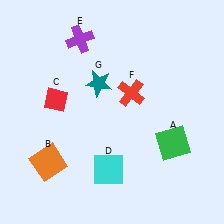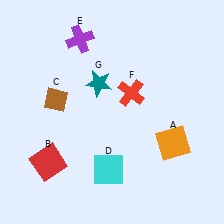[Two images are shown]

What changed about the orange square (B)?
In Image 1, B is orange. In Image 2, it changed to red.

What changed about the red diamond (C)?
In Image 1, C is red. In Image 2, it changed to brown.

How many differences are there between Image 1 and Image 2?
There are 3 differences between the two images.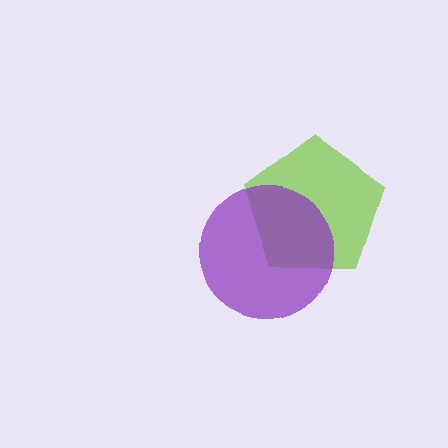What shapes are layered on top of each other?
The layered shapes are: a lime pentagon, a purple circle.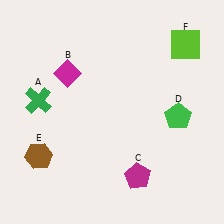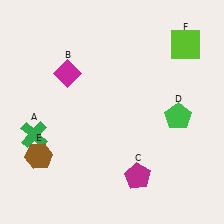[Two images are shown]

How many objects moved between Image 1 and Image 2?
1 object moved between the two images.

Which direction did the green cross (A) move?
The green cross (A) moved down.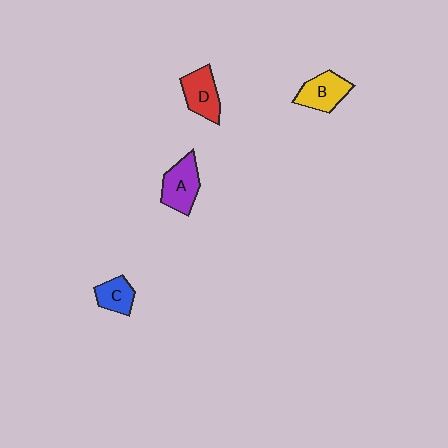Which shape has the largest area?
Shape A (purple).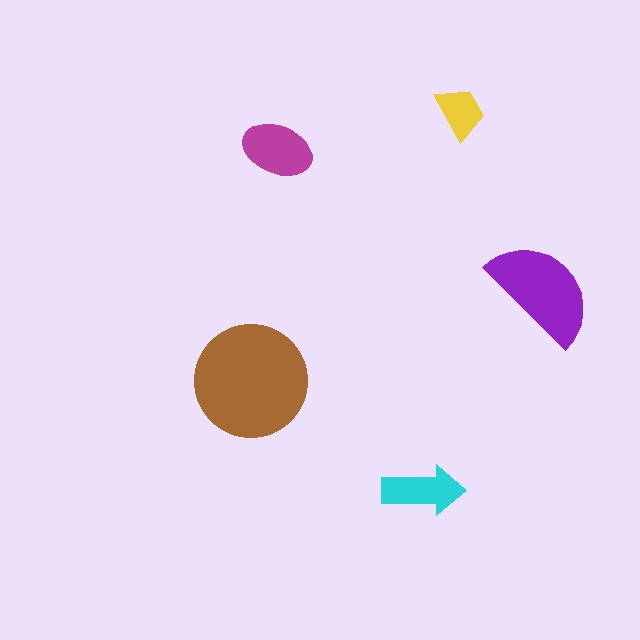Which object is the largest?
The brown circle.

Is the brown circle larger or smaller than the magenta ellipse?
Larger.